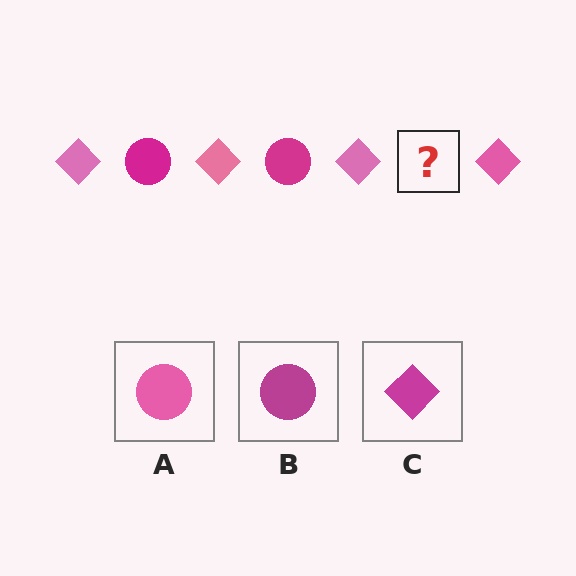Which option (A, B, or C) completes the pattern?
B.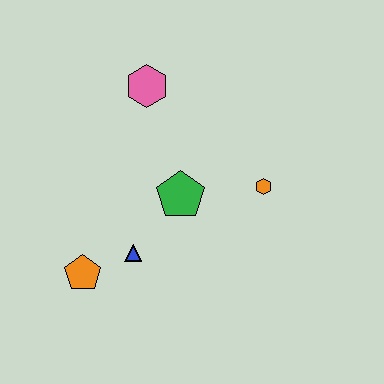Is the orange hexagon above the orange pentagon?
Yes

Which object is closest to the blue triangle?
The orange pentagon is closest to the blue triangle.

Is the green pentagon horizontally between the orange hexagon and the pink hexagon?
Yes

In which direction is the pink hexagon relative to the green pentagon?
The pink hexagon is above the green pentagon.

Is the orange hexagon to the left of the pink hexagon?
No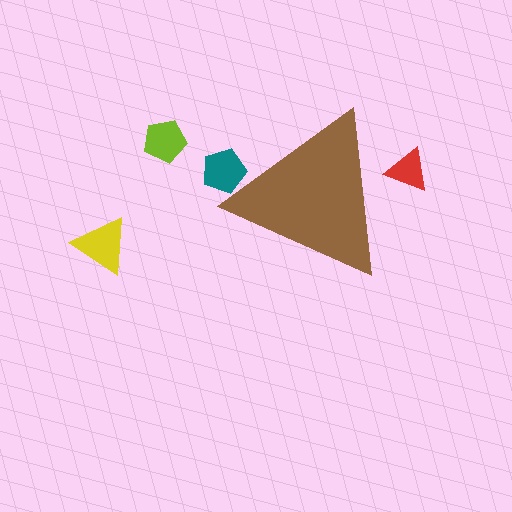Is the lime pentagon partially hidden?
No, the lime pentagon is fully visible.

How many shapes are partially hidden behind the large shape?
2 shapes are partially hidden.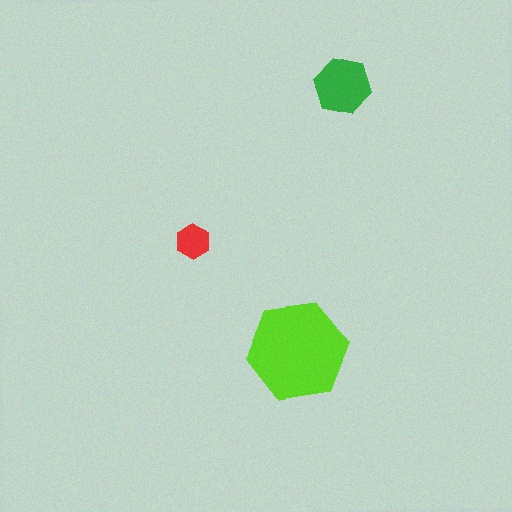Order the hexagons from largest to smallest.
the lime one, the green one, the red one.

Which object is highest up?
The green hexagon is topmost.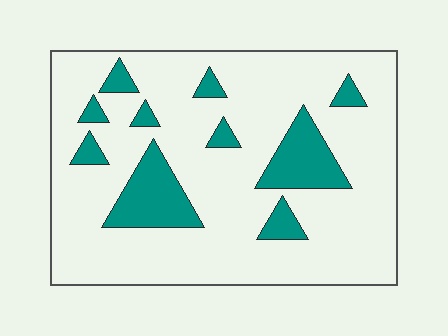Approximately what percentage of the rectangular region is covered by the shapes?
Approximately 20%.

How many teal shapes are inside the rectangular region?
10.